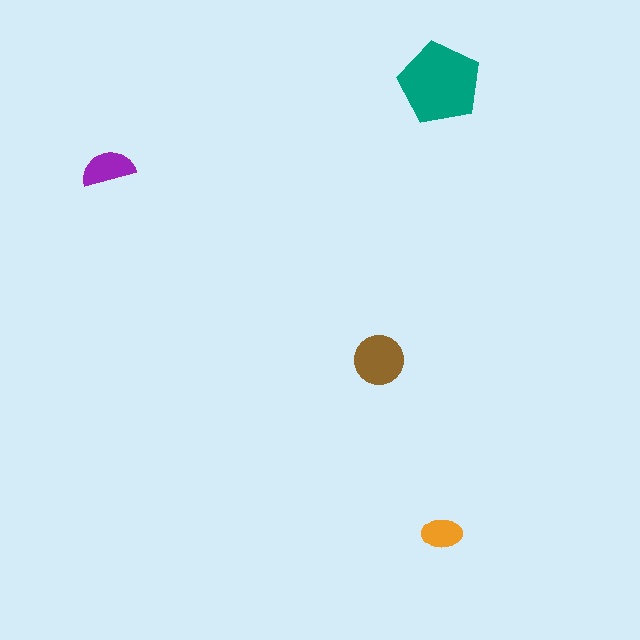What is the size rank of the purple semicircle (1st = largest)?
3rd.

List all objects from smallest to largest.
The orange ellipse, the purple semicircle, the brown circle, the teal pentagon.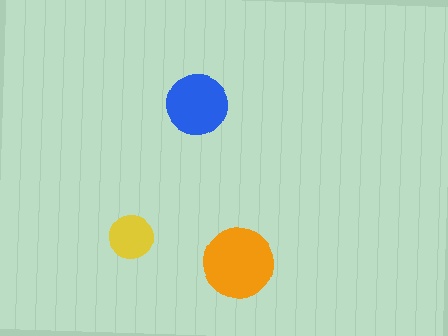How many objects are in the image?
There are 3 objects in the image.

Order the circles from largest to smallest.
the orange one, the blue one, the yellow one.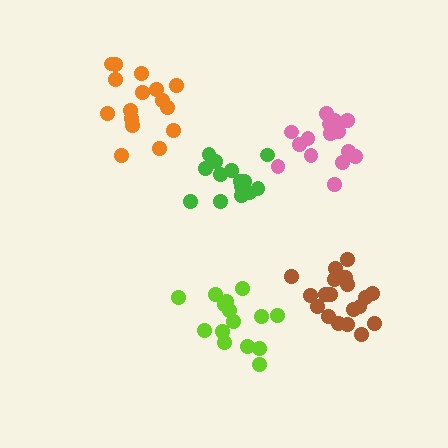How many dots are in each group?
Group 1: 15 dots, Group 2: 16 dots, Group 3: 15 dots, Group 4: 19 dots, Group 5: 16 dots (81 total).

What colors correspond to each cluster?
The clusters are colored: green, pink, lime, brown, orange.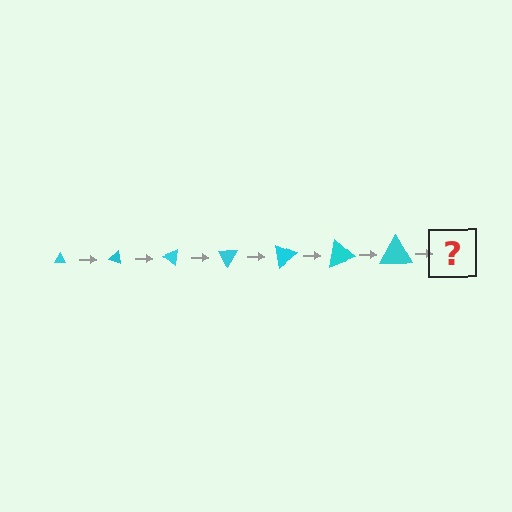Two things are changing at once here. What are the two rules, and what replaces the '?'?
The two rules are that the triangle grows larger each step and it rotates 20 degrees each step. The '?' should be a triangle, larger than the previous one and rotated 140 degrees from the start.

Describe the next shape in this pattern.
It should be a triangle, larger than the previous one and rotated 140 degrees from the start.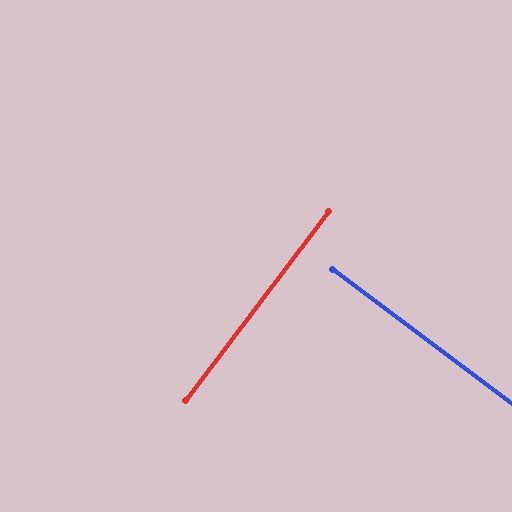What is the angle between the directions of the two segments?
Approximately 90 degrees.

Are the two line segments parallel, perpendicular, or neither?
Perpendicular — they meet at approximately 90°.